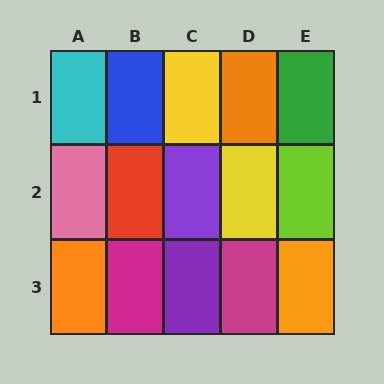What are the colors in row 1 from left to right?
Cyan, blue, yellow, orange, green.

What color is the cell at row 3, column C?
Purple.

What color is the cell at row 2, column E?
Lime.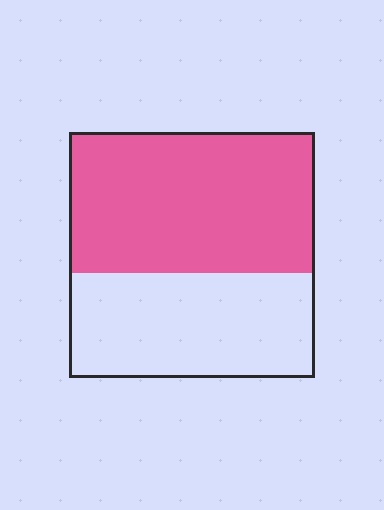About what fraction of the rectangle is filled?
About three fifths (3/5).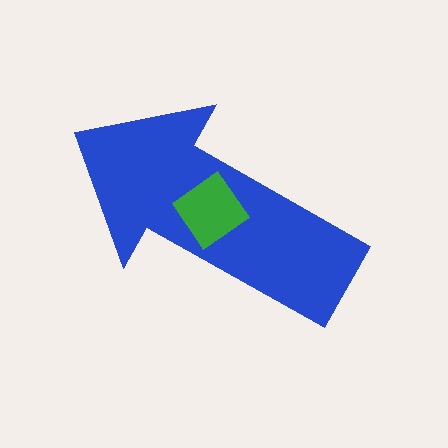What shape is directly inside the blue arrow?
The green diamond.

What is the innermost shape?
The green diamond.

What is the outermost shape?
The blue arrow.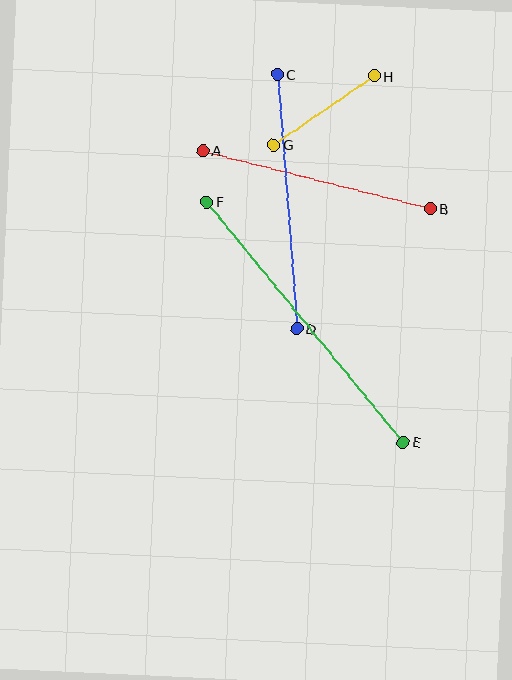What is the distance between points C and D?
The distance is approximately 255 pixels.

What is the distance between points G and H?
The distance is approximately 122 pixels.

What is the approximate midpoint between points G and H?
The midpoint is at approximately (324, 110) pixels.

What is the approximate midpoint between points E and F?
The midpoint is at approximately (305, 322) pixels.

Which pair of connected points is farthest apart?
Points E and F are farthest apart.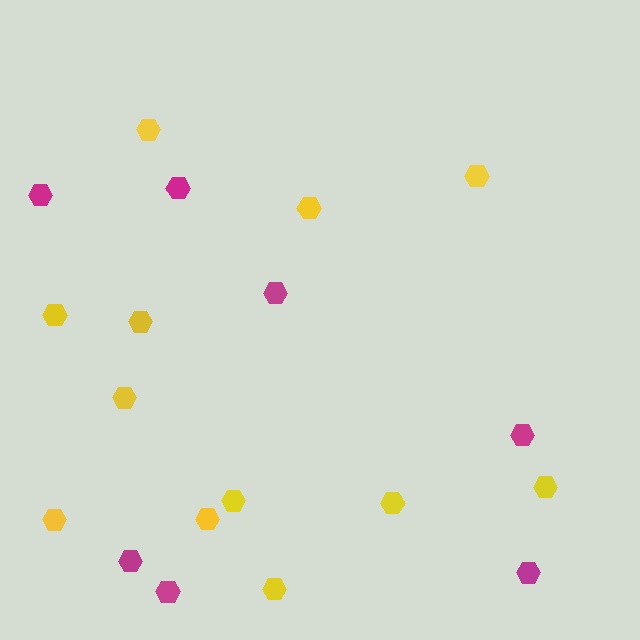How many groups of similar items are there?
There are 2 groups: one group of magenta hexagons (7) and one group of yellow hexagons (12).